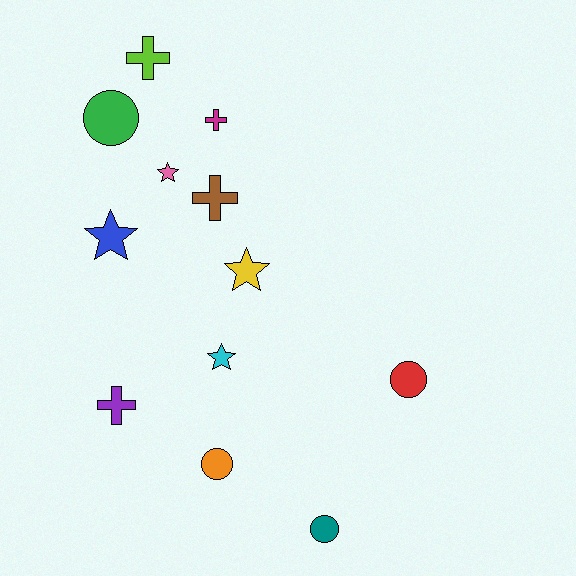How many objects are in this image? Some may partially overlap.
There are 12 objects.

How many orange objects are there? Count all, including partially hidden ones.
There is 1 orange object.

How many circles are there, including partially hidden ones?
There are 4 circles.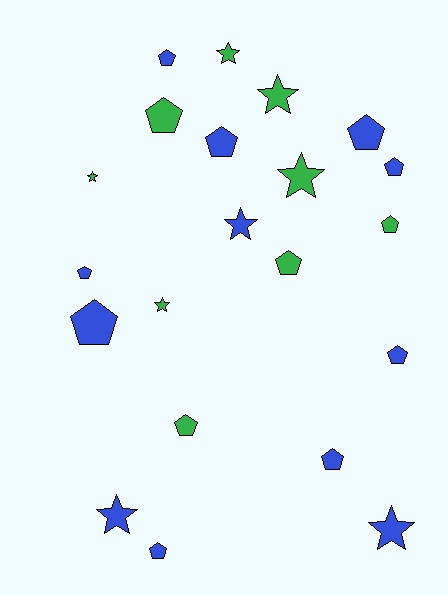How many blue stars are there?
There are 3 blue stars.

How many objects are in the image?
There are 21 objects.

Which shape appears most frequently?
Pentagon, with 13 objects.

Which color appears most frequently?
Blue, with 12 objects.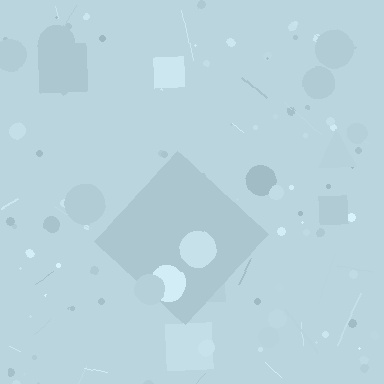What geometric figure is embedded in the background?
A diamond is embedded in the background.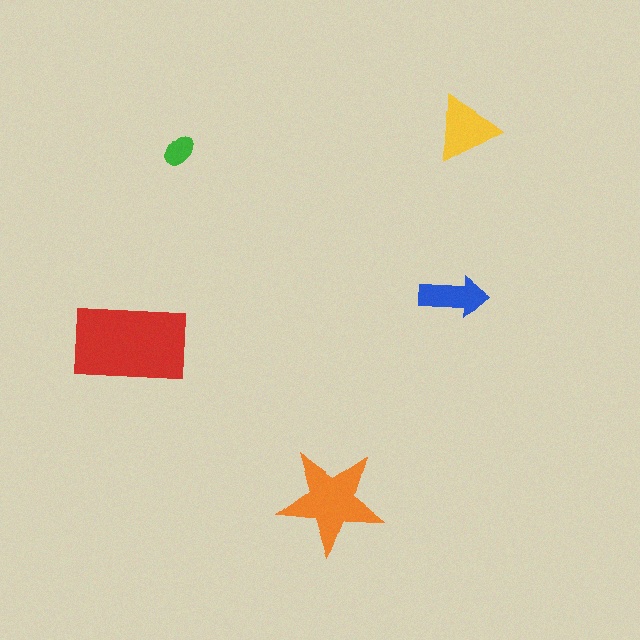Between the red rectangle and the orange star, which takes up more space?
The red rectangle.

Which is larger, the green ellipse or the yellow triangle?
The yellow triangle.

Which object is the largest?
The red rectangle.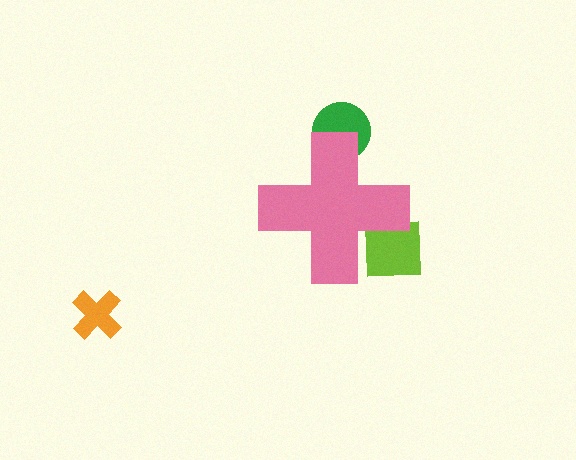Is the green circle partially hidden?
Yes, the green circle is partially hidden behind the pink cross.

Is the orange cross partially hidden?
No, the orange cross is fully visible.